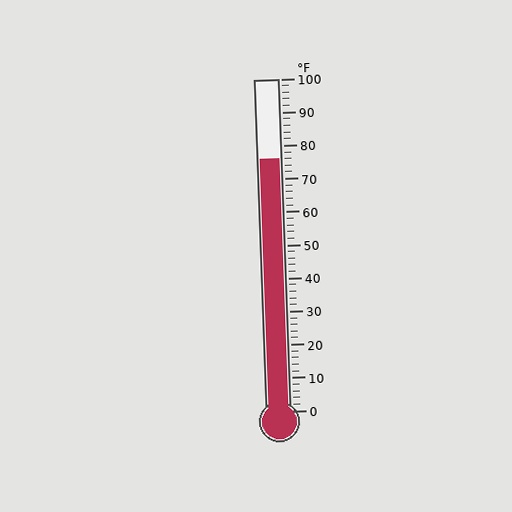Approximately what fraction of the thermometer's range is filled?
The thermometer is filled to approximately 75% of its range.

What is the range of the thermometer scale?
The thermometer scale ranges from 0°F to 100°F.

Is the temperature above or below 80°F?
The temperature is below 80°F.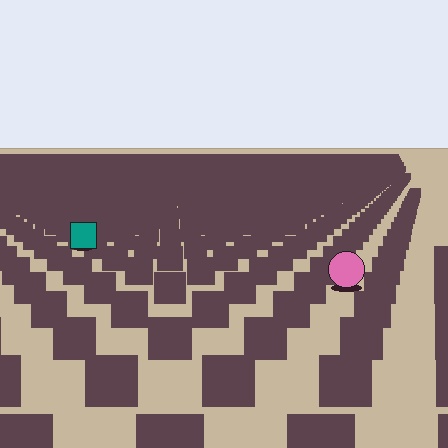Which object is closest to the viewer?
The pink circle is closest. The texture marks near it are larger and more spread out.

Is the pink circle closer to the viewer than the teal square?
Yes. The pink circle is closer — you can tell from the texture gradient: the ground texture is coarser near it.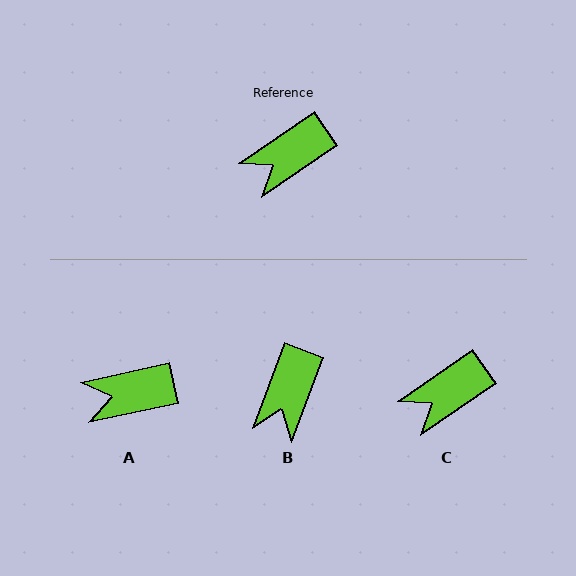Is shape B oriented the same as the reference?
No, it is off by about 35 degrees.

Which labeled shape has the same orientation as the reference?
C.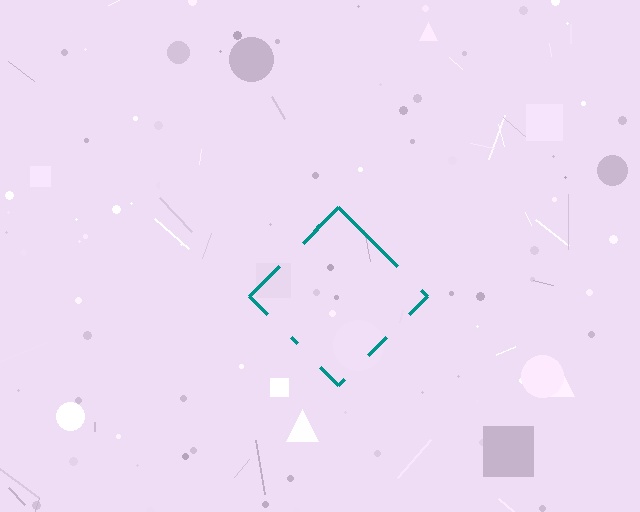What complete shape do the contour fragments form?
The contour fragments form a diamond.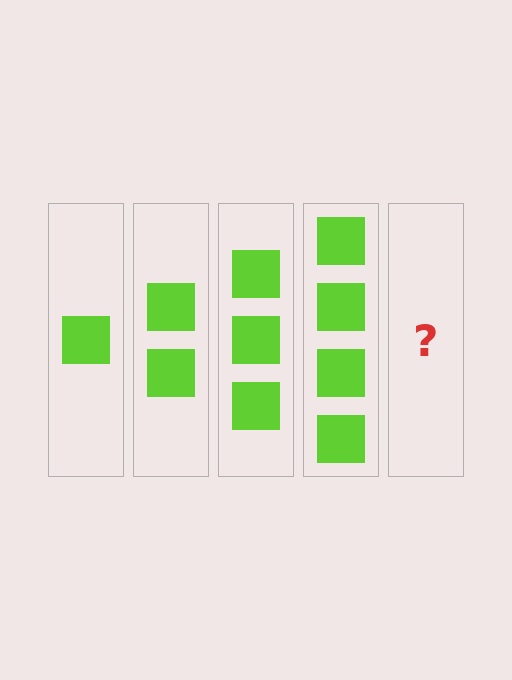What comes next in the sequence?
The next element should be 5 squares.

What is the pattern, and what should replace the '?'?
The pattern is that each step adds one more square. The '?' should be 5 squares.